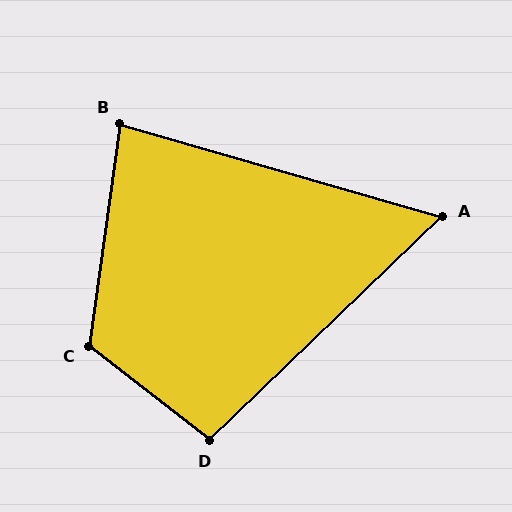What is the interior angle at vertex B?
Approximately 82 degrees (acute).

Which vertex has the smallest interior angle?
A, at approximately 60 degrees.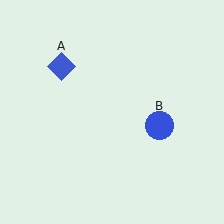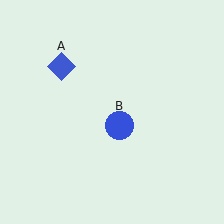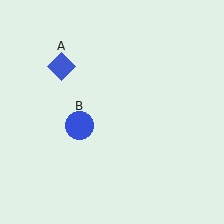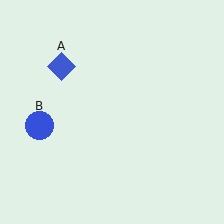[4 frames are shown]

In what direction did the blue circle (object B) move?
The blue circle (object B) moved left.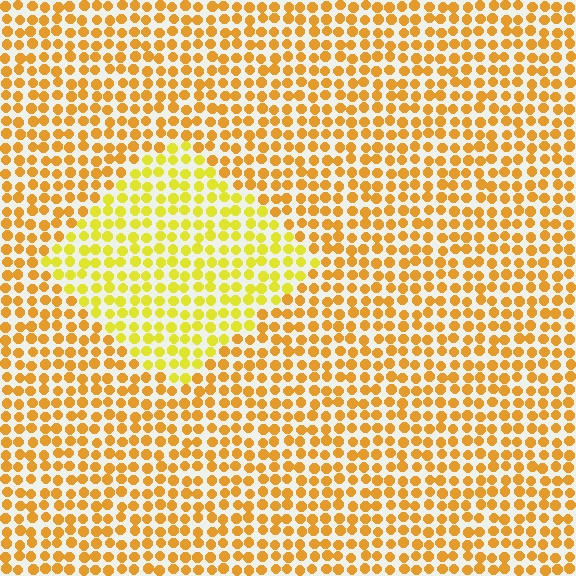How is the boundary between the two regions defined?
The boundary is defined purely by a slight shift in hue (about 26 degrees). Spacing, size, and orientation are identical on both sides.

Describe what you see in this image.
The image is filled with small orange elements in a uniform arrangement. A diamond-shaped region is visible where the elements are tinted to a slightly different hue, forming a subtle color boundary.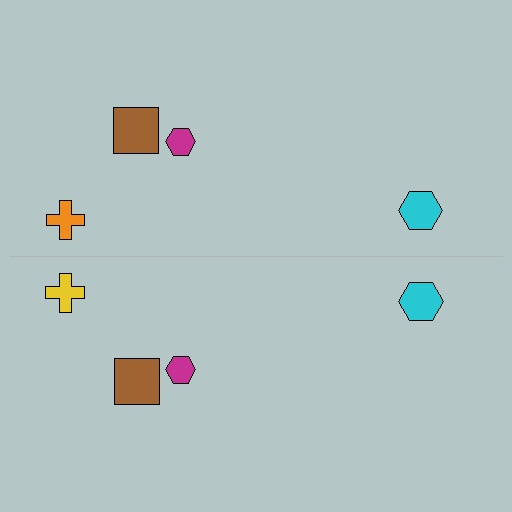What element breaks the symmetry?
The yellow cross on the bottom side breaks the symmetry — its mirror counterpart is orange.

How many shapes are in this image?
There are 8 shapes in this image.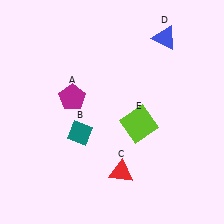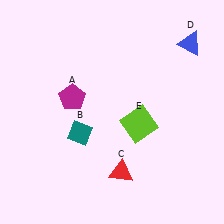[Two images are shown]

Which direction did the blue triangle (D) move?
The blue triangle (D) moved right.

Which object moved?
The blue triangle (D) moved right.